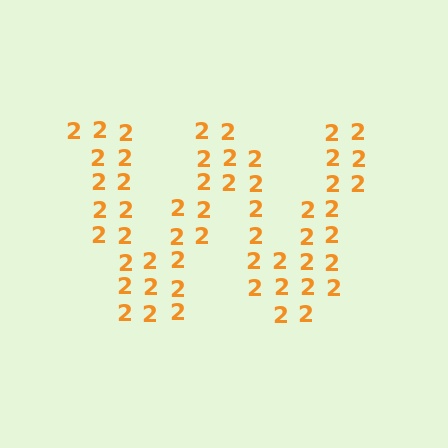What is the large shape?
The large shape is the letter W.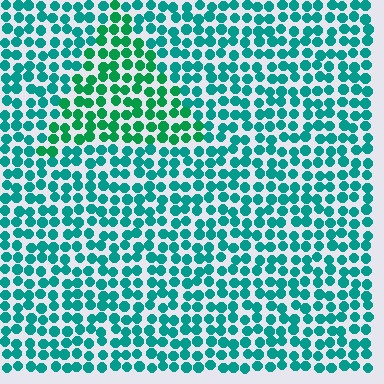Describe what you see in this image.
The image is filled with small teal elements in a uniform arrangement. A triangle-shaped region is visible where the elements are tinted to a slightly different hue, forming a subtle color boundary.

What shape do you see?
I see a triangle.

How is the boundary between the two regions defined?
The boundary is defined purely by a slight shift in hue (about 28 degrees). Spacing, size, and orientation are identical on both sides.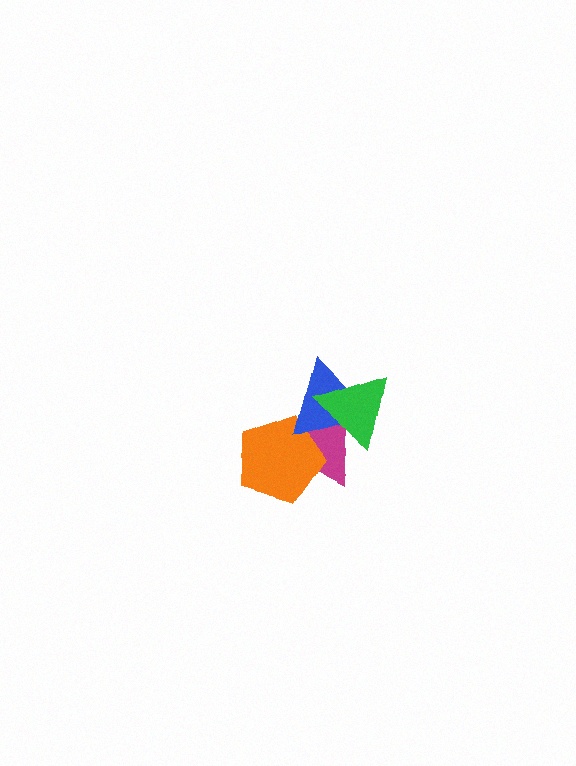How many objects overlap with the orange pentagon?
2 objects overlap with the orange pentagon.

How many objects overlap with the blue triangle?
3 objects overlap with the blue triangle.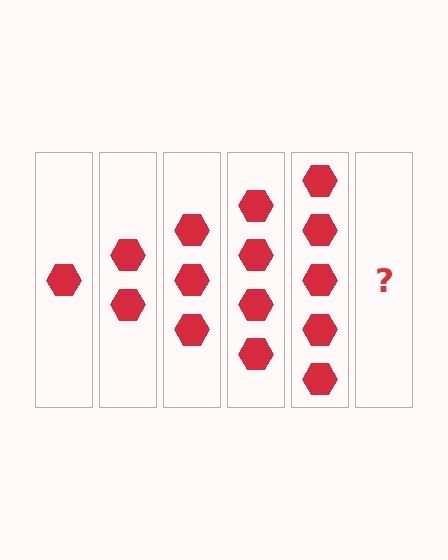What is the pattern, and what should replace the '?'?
The pattern is that each step adds one more hexagon. The '?' should be 6 hexagons.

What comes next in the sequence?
The next element should be 6 hexagons.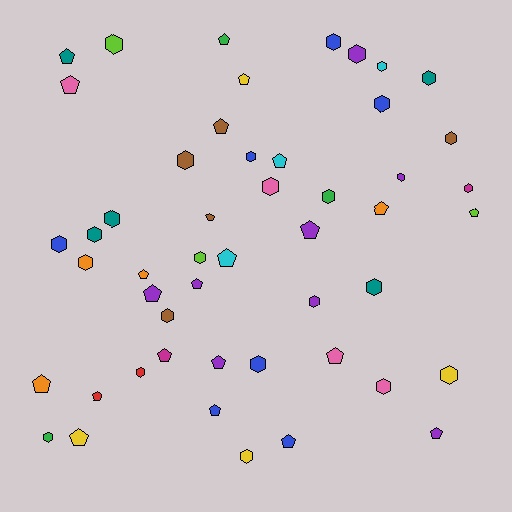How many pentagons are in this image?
There are 23 pentagons.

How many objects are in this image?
There are 50 objects.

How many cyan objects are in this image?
There are 3 cyan objects.